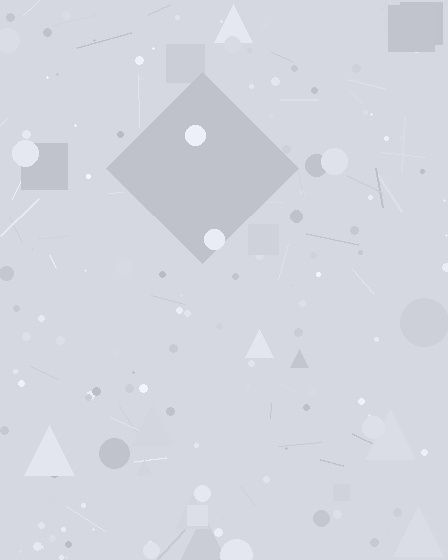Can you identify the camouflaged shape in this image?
The camouflaged shape is a diamond.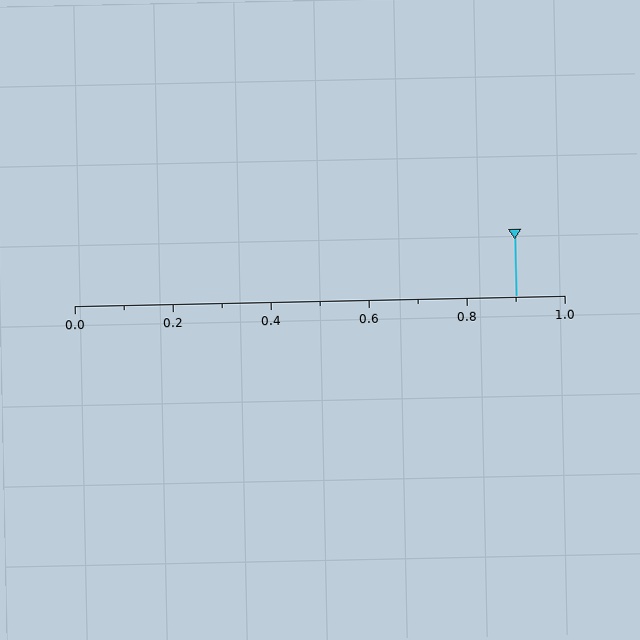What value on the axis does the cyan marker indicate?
The marker indicates approximately 0.9.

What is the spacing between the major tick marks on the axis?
The major ticks are spaced 0.2 apart.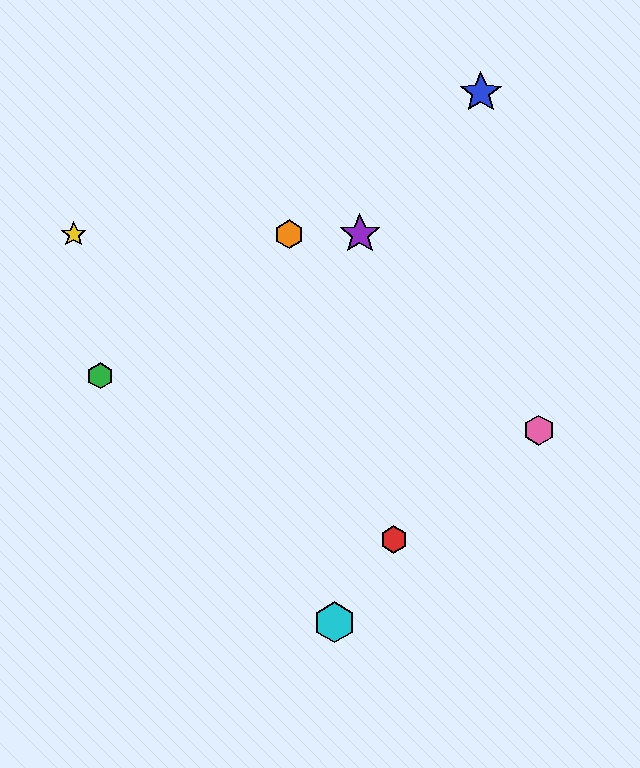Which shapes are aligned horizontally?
The yellow star, the purple star, the orange hexagon are aligned horizontally.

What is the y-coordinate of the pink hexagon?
The pink hexagon is at y≈430.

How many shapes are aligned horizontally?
3 shapes (the yellow star, the purple star, the orange hexagon) are aligned horizontally.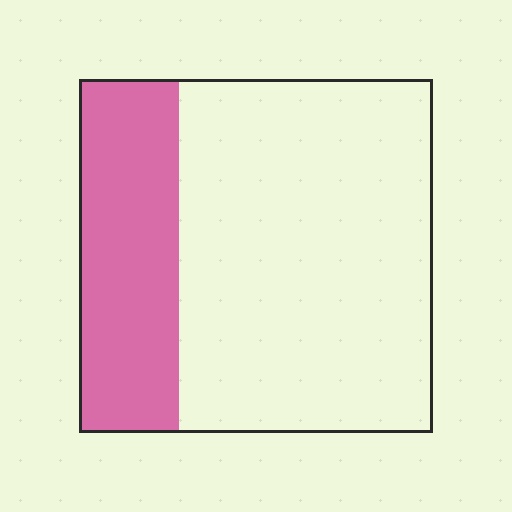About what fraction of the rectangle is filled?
About one quarter (1/4).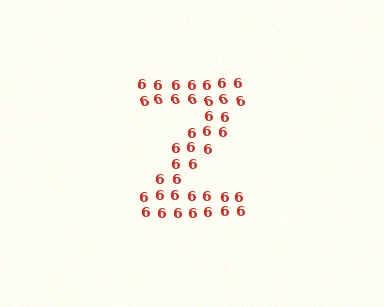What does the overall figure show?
The overall figure shows the letter Z.